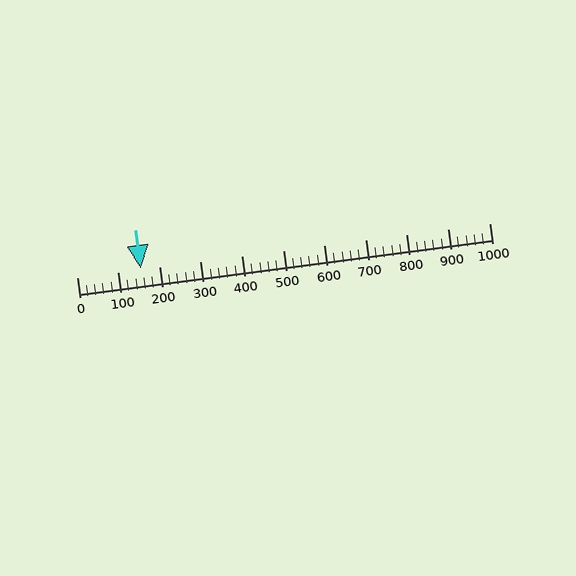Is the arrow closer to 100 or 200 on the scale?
The arrow is closer to 200.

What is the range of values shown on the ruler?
The ruler shows values from 0 to 1000.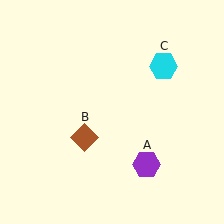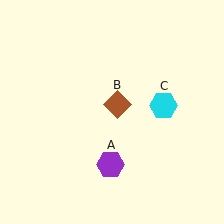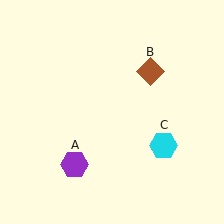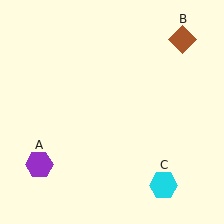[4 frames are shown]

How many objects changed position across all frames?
3 objects changed position: purple hexagon (object A), brown diamond (object B), cyan hexagon (object C).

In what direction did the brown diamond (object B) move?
The brown diamond (object B) moved up and to the right.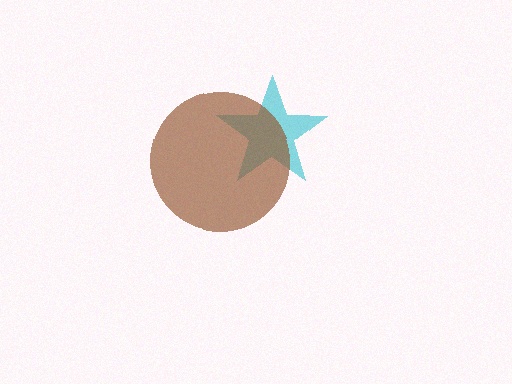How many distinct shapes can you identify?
There are 2 distinct shapes: a cyan star, a brown circle.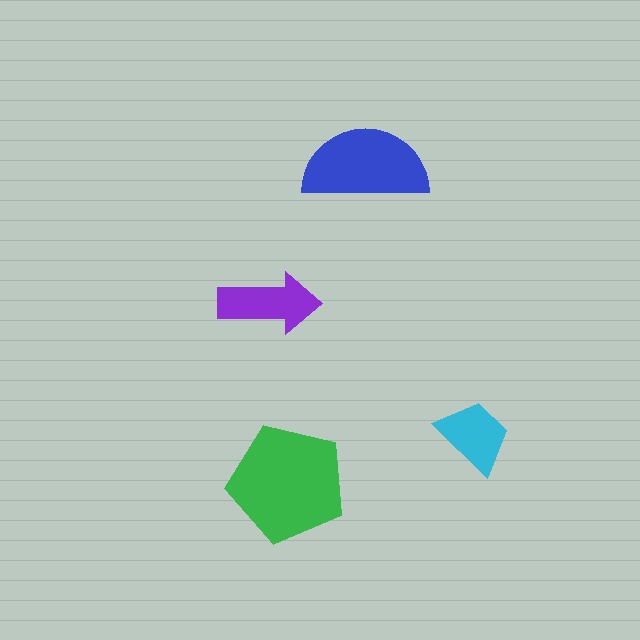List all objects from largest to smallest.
The green pentagon, the blue semicircle, the purple arrow, the cyan trapezoid.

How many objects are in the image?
There are 4 objects in the image.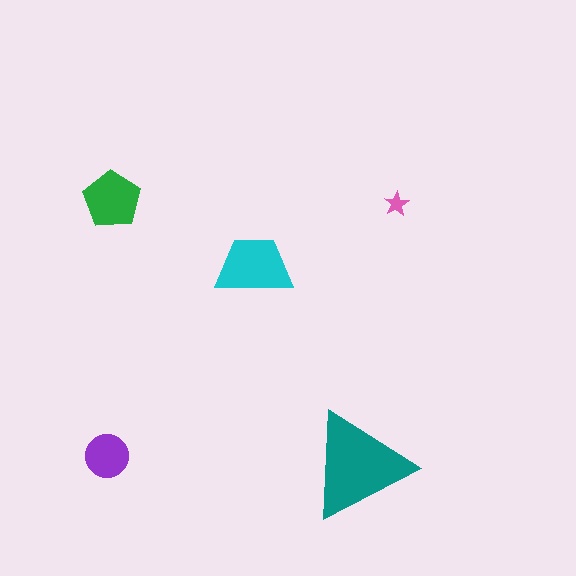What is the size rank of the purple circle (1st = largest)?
4th.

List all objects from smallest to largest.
The pink star, the purple circle, the green pentagon, the cyan trapezoid, the teal triangle.